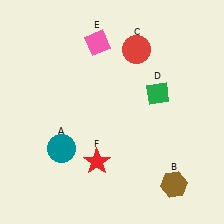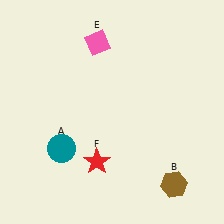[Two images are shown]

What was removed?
The red circle (C), the green diamond (D) were removed in Image 2.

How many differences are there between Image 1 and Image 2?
There are 2 differences between the two images.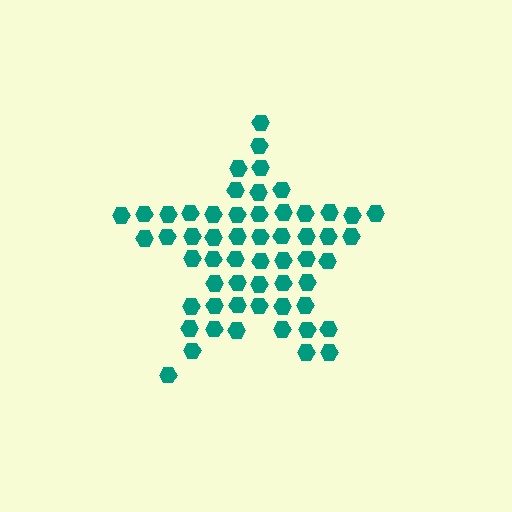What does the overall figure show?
The overall figure shows a star.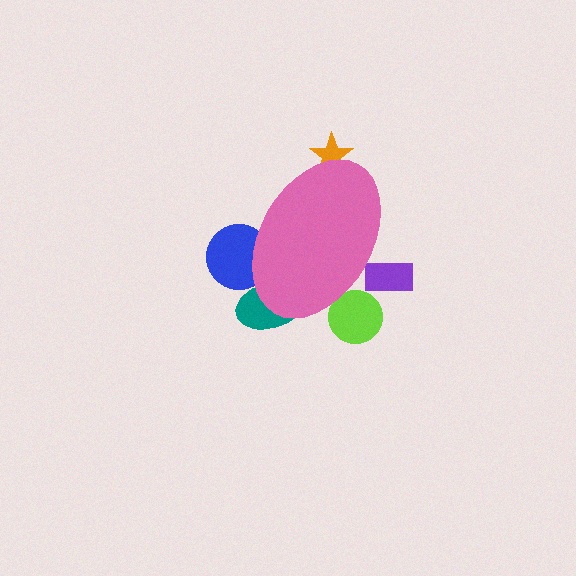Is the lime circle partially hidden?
Yes, the lime circle is partially hidden behind the pink ellipse.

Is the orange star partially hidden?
Yes, the orange star is partially hidden behind the pink ellipse.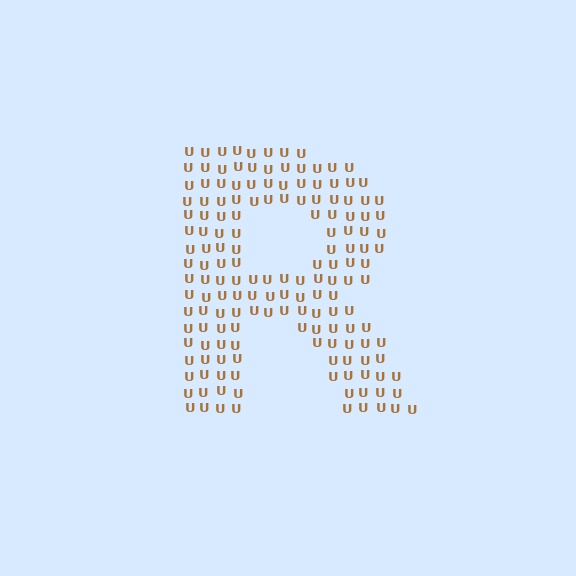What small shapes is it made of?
It is made of small letter U's.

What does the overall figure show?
The overall figure shows the letter R.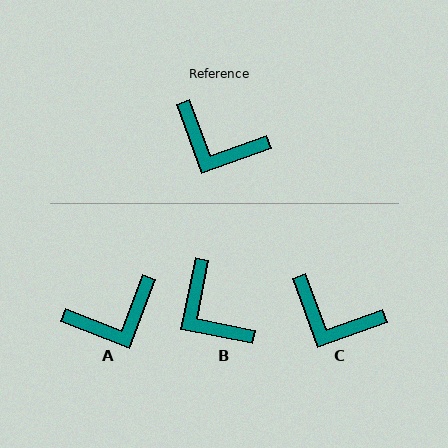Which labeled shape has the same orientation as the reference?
C.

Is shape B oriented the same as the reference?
No, it is off by about 31 degrees.